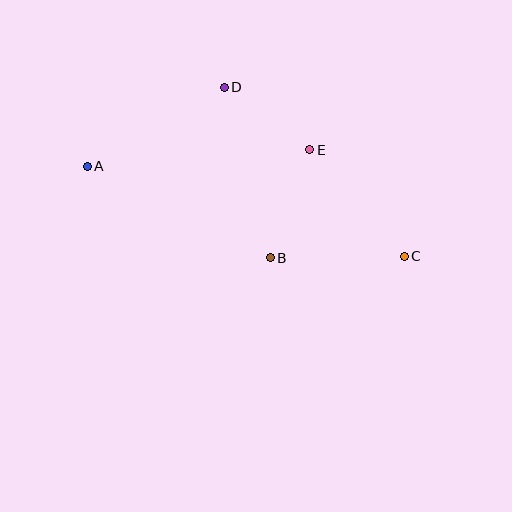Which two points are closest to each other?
Points D and E are closest to each other.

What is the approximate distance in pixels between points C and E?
The distance between C and E is approximately 142 pixels.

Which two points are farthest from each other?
Points A and C are farthest from each other.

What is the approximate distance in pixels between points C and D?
The distance between C and D is approximately 247 pixels.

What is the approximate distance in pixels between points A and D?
The distance between A and D is approximately 158 pixels.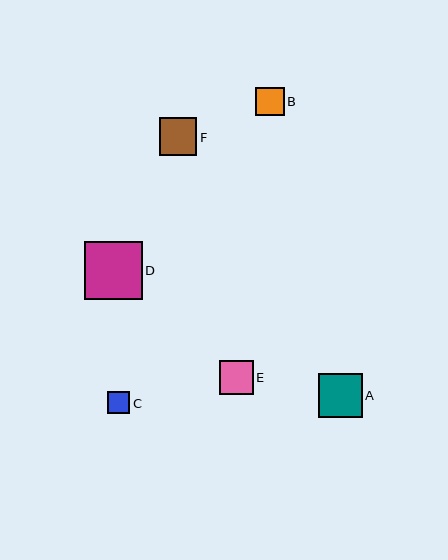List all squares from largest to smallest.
From largest to smallest: D, A, F, E, B, C.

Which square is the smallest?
Square C is the smallest with a size of approximately 22 pixels.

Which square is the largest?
Square D is the largest with a size of approximately 58 pixels.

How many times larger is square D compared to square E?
Square D is approximately 1.7 times the size of square E.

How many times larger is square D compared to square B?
Square D is approximately 2.0 times the size of square B.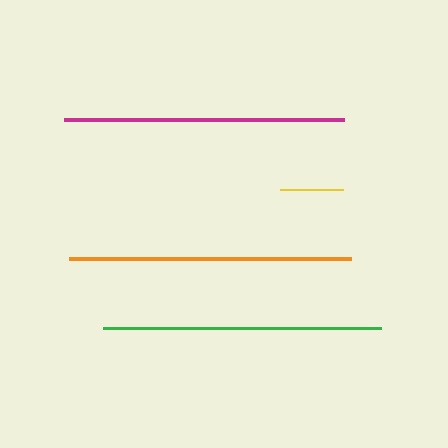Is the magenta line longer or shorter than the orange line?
The orange line is longer than the magenta line.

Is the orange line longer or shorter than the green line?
The orange line is longer than the green line.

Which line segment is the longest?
The orange line is the longest at approximately 282 pixels.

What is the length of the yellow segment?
The yellow segment is approximately 63 pixels long.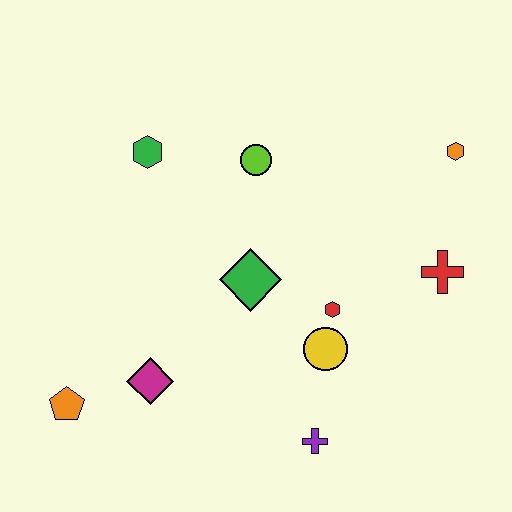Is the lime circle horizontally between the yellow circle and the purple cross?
No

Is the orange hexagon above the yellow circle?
Yes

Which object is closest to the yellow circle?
The red hexagon is closest to the yellow circle.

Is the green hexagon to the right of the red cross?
No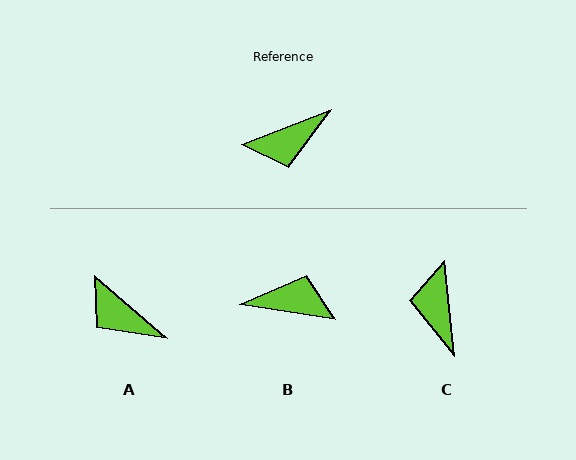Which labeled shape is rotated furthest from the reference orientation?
B, about 150 degrees away.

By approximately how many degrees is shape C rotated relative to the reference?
Approximately 105 degrees clockwise.